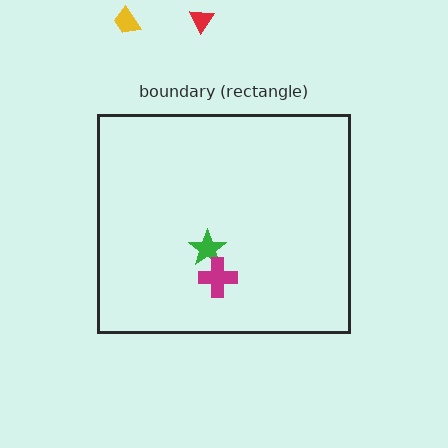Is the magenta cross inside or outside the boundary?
Inside.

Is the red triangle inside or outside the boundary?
Outside.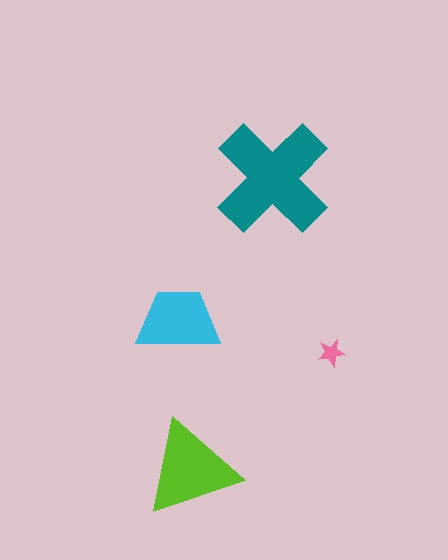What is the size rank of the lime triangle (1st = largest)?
2nd.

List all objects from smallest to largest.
The pink star, the cyan trapezoid, the lime triangle, the teal cross.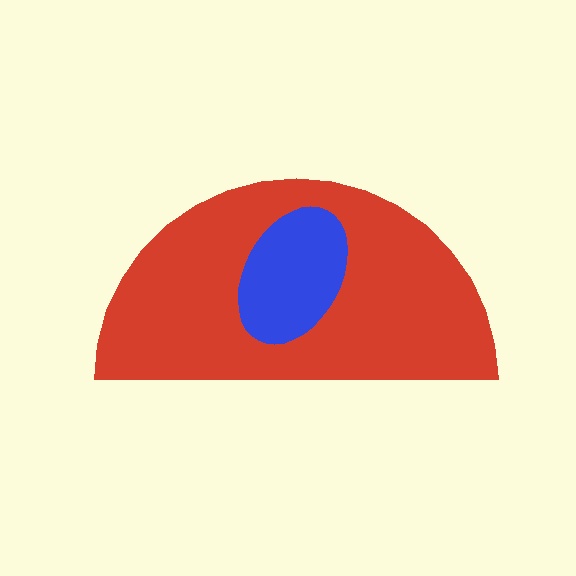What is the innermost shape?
The blue ellipse.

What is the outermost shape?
The red semicircle.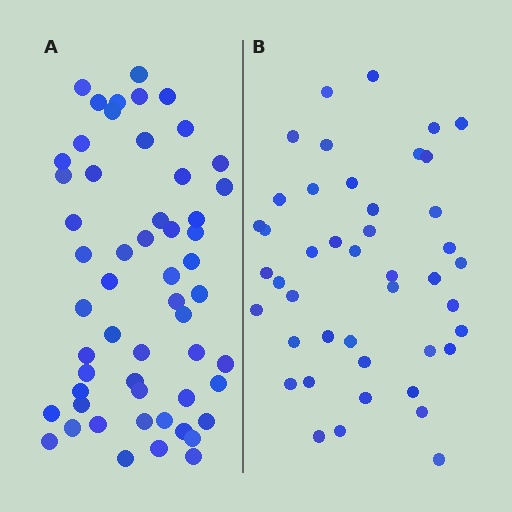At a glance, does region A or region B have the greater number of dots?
Region A (the left region) has more dots.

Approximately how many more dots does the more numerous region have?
Region A has roughly 12 or so more dots than region B.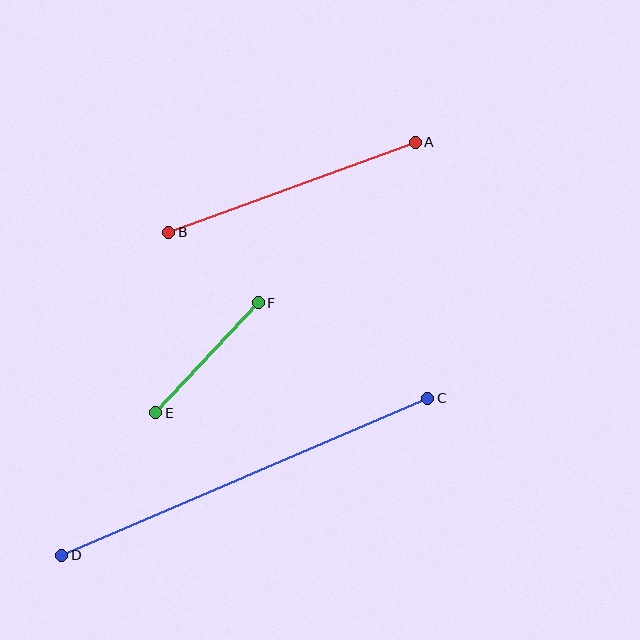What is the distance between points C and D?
The distance is approximately 398 pixels.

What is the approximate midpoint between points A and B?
The midpoint is at approximately (292, 187) pixels.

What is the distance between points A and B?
The distance is approximately 263 pixels.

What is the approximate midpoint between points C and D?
The midpoint is at approximately (245, 477) pixels.